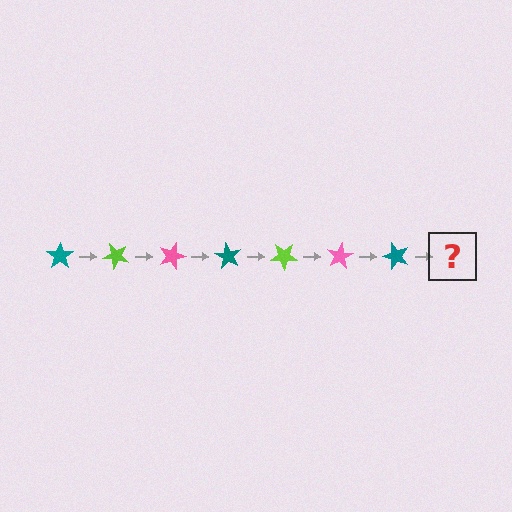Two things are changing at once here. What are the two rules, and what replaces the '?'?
The two rules are that it rotates 45 degrees each step and the color cycles through teal, lime, and pink. The '?' should be a lime star, rotated 315 degrees from the start.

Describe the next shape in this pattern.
It should be a lime star, rotated 315 degrees from the start.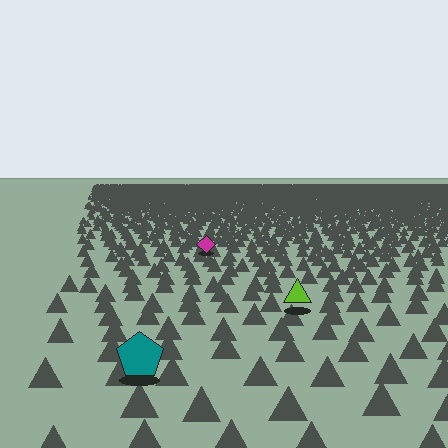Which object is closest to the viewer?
The teal pentagon is closest. The texture marks near it are larger and more spread out.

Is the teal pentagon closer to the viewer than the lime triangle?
Yes. The teal pentagon is closer — you can tell from the texture gradient: the ground texture is coarser near it.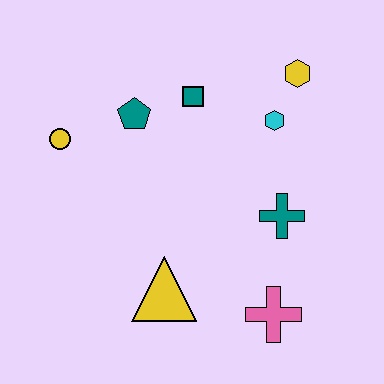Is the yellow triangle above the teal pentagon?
No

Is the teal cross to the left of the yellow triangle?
No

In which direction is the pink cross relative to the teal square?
The pink cross is below the teal square.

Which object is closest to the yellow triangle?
The pink cross is closest to the yellow triangle.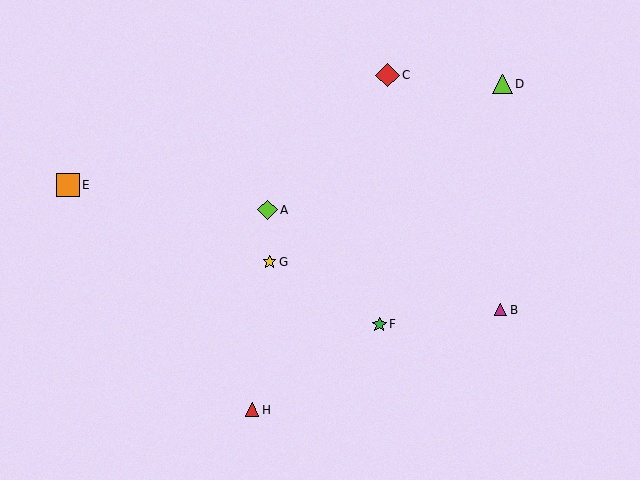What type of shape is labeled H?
Shape H is a red triangle.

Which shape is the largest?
The red diamond (labeled C) is the largest.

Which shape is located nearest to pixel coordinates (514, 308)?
The magenta triangle (labeled B) at (501, 310) is nearest to that location.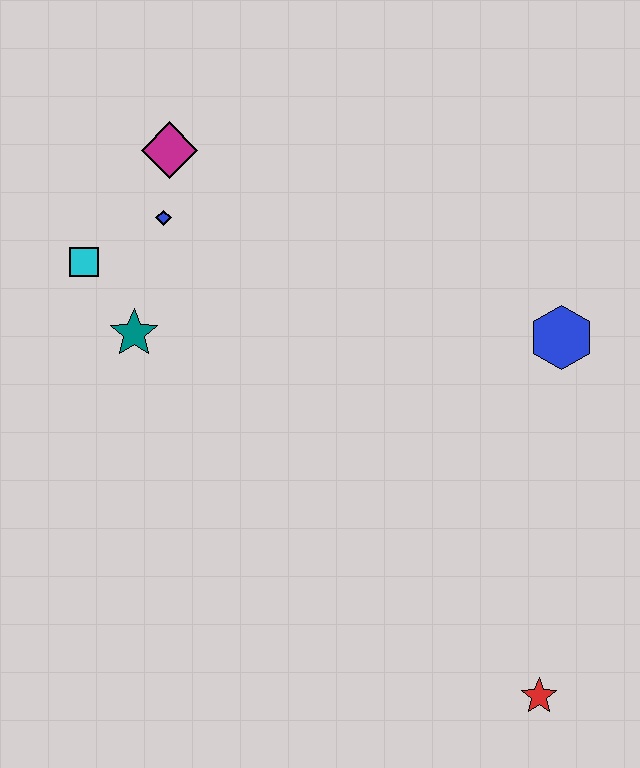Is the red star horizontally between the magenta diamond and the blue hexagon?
Yes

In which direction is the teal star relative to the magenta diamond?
The teal star is below the magenta diamond.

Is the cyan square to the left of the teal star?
Yes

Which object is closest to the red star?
The blue hexagon is closest to the red star.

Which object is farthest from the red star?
The magenta diamond is farthest from the red star.